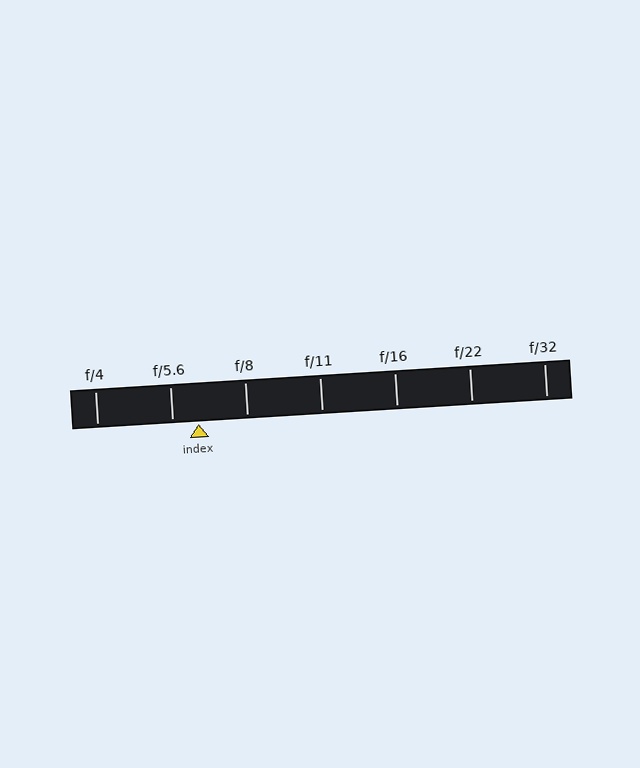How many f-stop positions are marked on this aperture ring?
There are 7 f-stop positions marked.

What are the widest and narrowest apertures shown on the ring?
The widest aperture shown is f/4 and the narrowest is f/32.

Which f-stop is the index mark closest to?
The index mark is closest to f/5.6.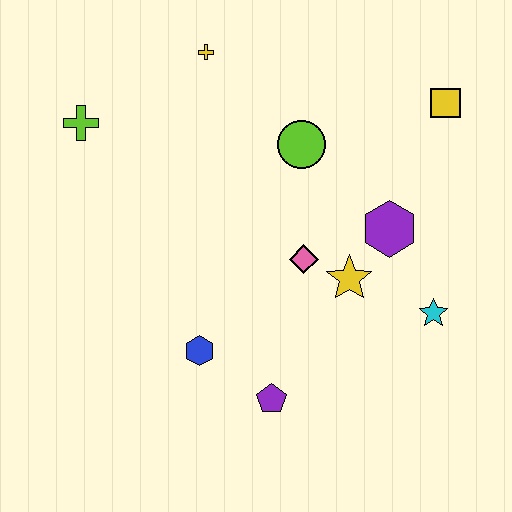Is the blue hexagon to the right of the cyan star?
No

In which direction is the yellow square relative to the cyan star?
The yellow square is above the cyan star.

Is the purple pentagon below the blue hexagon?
Yes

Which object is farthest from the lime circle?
The purple pentagon is farthest from the lime circle.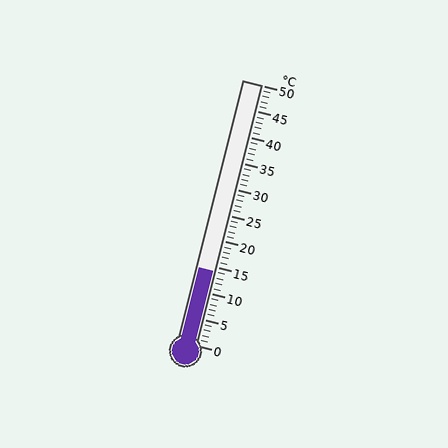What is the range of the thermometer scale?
The thermometer scale ranges from 0°C to 50°C.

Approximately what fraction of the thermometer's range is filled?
The thermometer is filled to approximately 30% of its range.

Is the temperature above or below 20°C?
The temperature is below 20°C.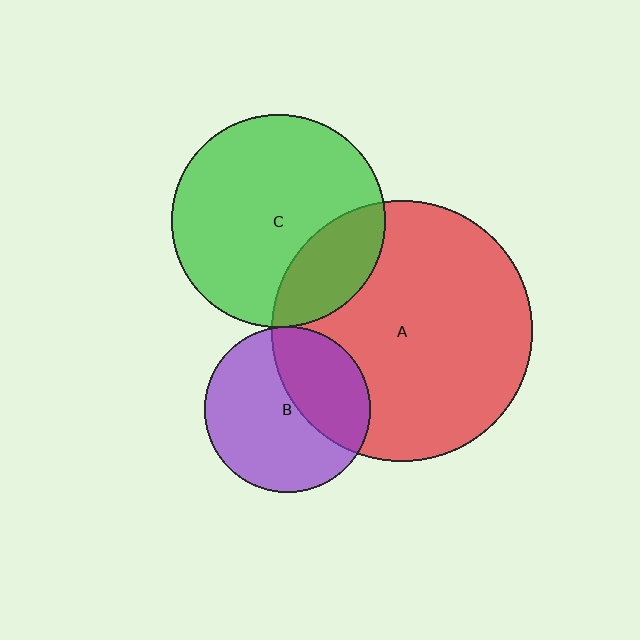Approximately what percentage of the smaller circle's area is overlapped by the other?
Approximately 25%.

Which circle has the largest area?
Circle A (red).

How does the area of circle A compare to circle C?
Approximately 1.5 times.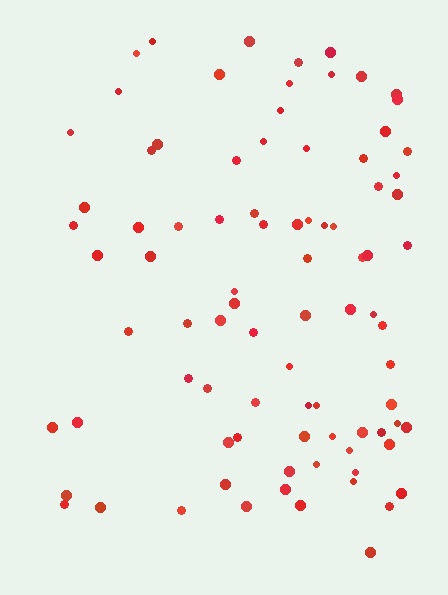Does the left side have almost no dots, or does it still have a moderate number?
Still a moderate number, just noticeably fewer than the right.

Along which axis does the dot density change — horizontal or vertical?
Horizontal.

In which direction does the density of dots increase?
From left to right, with the right side densest.